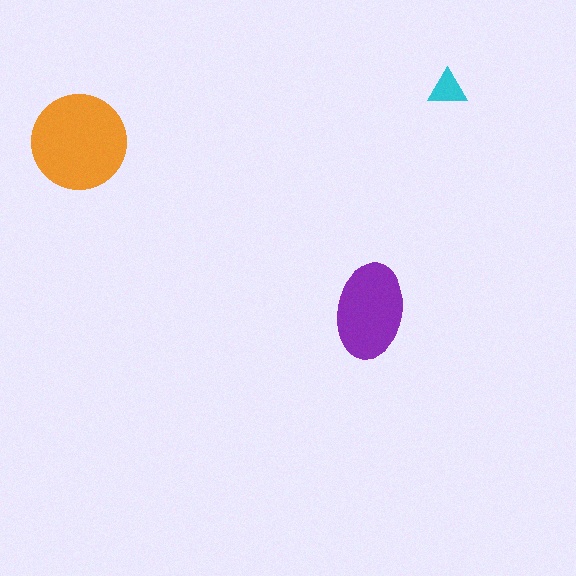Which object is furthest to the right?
The cyan triangle is rightmost.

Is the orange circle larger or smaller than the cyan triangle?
Larger.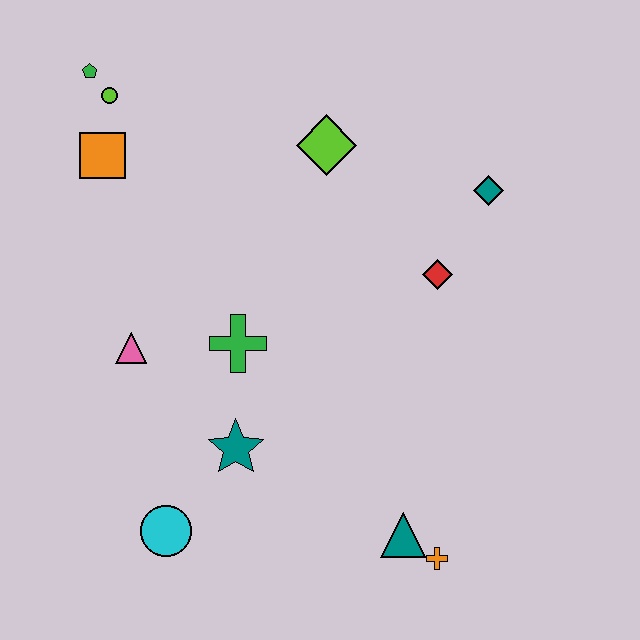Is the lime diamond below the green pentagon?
Yes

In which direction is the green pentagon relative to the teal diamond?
The green pentagon is to the left of the teal diamond.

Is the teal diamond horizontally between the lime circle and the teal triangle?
No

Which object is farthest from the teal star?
The green pentagon is farthest from the teal star.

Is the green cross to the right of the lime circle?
Yes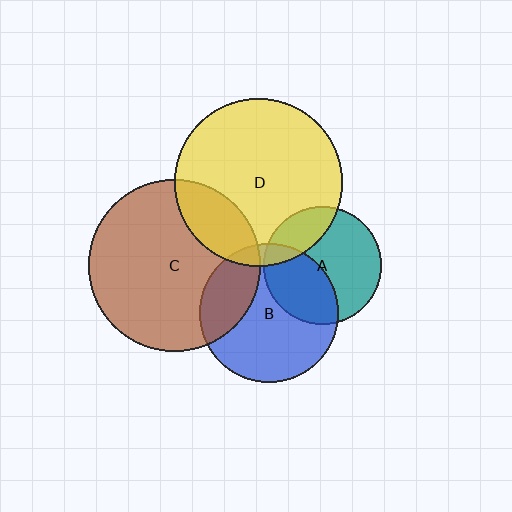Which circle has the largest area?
Circle C (brown).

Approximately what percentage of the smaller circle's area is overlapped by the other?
Approximately 40%.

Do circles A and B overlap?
Yes.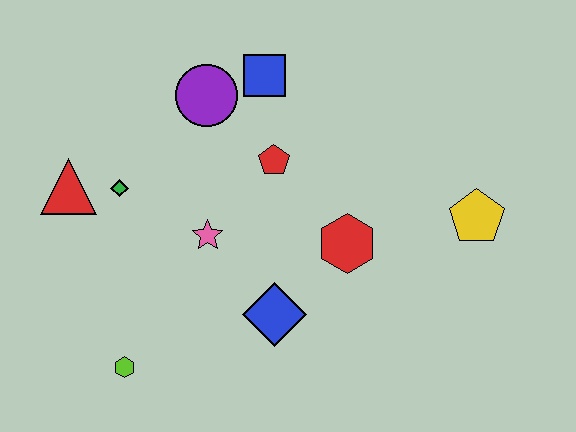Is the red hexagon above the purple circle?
No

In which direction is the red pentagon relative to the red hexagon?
The red pentagon is above the red hexagon.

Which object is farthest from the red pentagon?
The lime hexagon is farthest from the red pentagon.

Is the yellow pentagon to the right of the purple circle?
Yes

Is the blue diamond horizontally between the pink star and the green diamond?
No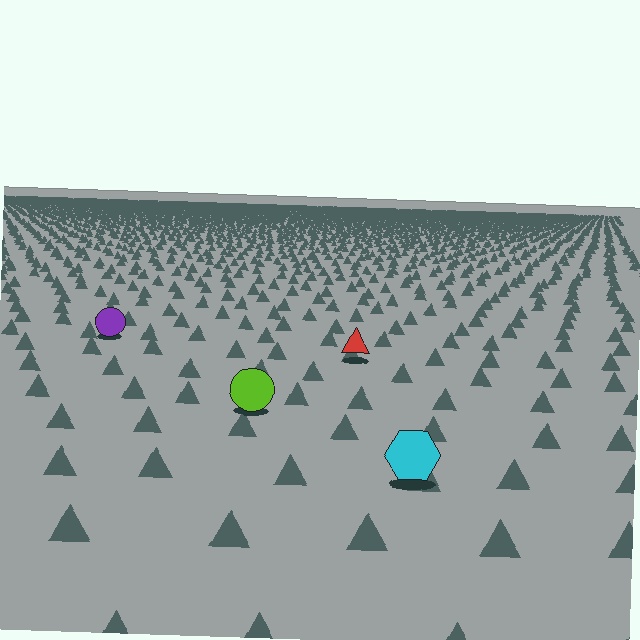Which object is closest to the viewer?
The cyan hexagon is closest. The texture marks near it are larger and more spread out.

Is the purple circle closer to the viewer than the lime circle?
No. The lime circle is closer — you can tell from the texture gradient: the ground texture is coarser near it.